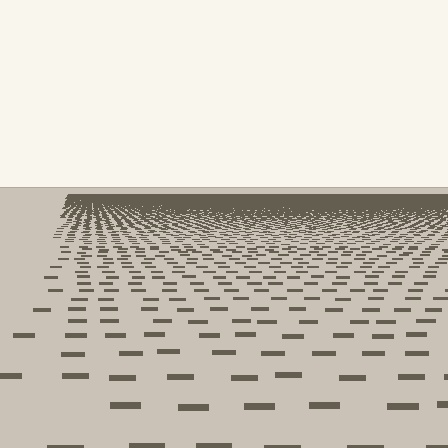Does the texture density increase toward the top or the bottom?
Density increases toward the top.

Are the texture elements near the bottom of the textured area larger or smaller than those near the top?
Larger. Near the bottom, elements are closer to the viewer and appear at a bigger on-screen size.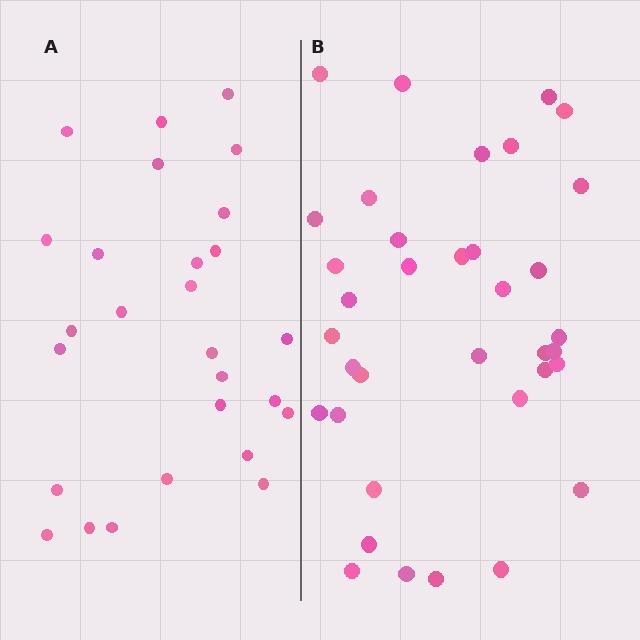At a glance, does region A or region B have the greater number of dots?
Region B (the right region) has more dots.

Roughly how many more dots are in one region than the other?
Region B has roughly 8 or so more dots than region A.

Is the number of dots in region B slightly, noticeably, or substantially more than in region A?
Region B has noticeably more, but not dramatically so. The ratio is roughly 1.3 to 1.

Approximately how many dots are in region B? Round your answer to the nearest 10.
About 40 dots. (The exact count is 36, which rounds to 40.)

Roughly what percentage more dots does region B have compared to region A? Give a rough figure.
About 35% more.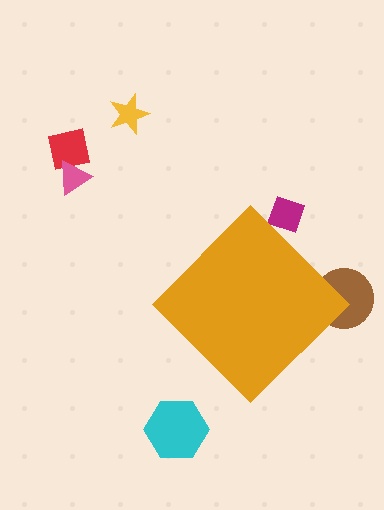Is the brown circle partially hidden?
Yes, the brown circle is partially hidden behind the orange diamond.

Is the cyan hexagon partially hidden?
No, the cyan hexagon is fully visible.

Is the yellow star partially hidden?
No, the yellow star is fully visible.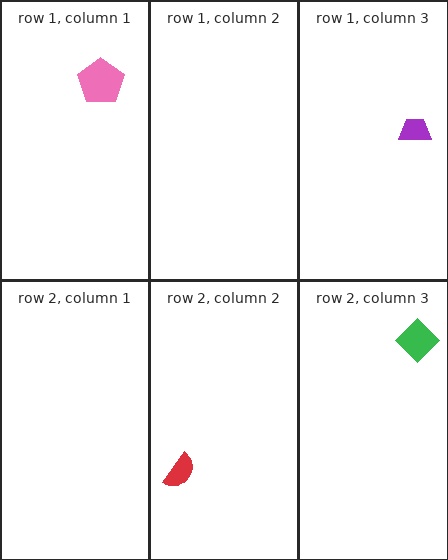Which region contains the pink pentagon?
The row 1, column 1 region.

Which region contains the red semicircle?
The row 2, column 2 region.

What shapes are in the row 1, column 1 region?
The pink pentagon.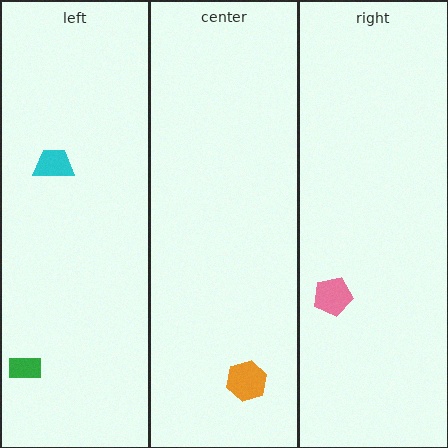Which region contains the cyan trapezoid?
The left region.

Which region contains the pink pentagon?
The right region.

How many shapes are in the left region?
2.